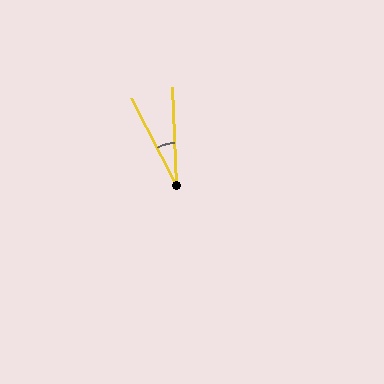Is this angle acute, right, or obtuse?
It is acute.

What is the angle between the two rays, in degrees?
Approximately 25 degrees.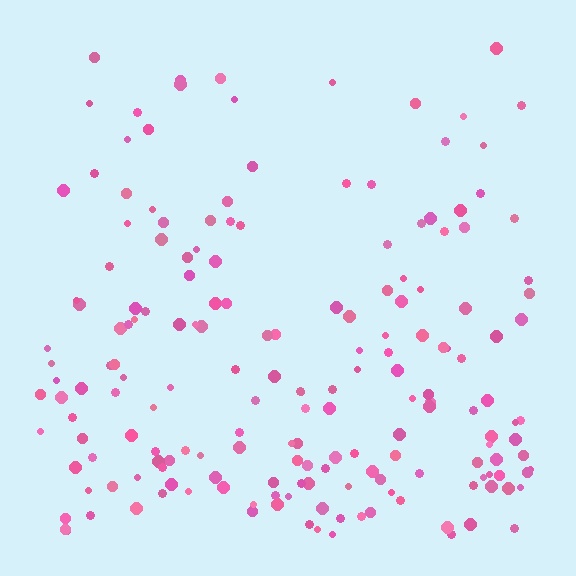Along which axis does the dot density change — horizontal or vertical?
Vertical.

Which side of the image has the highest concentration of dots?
The bottom.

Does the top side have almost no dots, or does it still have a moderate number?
Still a moderate number, just noticeably fewer than the bottom.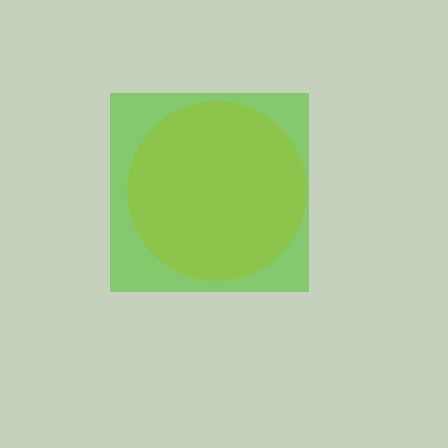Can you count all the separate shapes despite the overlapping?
Yes, there are 2 separate shapes.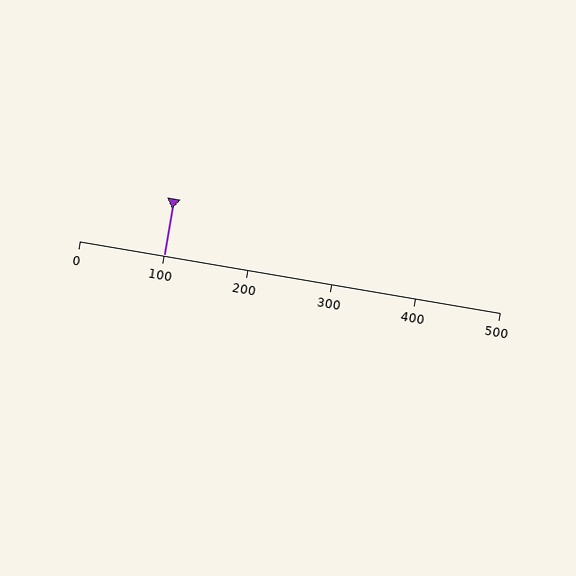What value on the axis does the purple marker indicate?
The marker indicates approximately 100.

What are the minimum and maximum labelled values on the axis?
The axis runs from 0 to 500.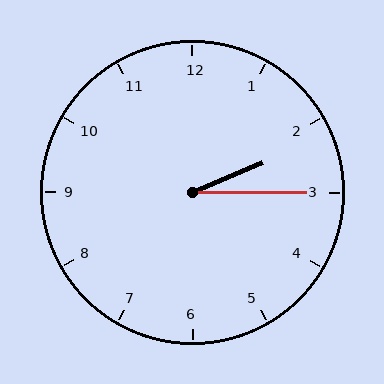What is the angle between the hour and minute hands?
Approximately 22 degrees.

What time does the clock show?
2:15.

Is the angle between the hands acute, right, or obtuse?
It is acute.